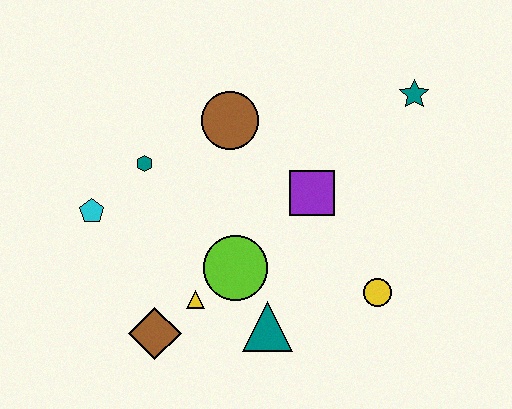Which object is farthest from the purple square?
The cyan pentagon is farthest from the purple square.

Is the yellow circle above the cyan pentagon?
No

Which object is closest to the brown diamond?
The yellow triangle is closest to the brown diamond.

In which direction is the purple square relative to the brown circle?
The purple square is to the right of the brown circle.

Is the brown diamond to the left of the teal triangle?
Yes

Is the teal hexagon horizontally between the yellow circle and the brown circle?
No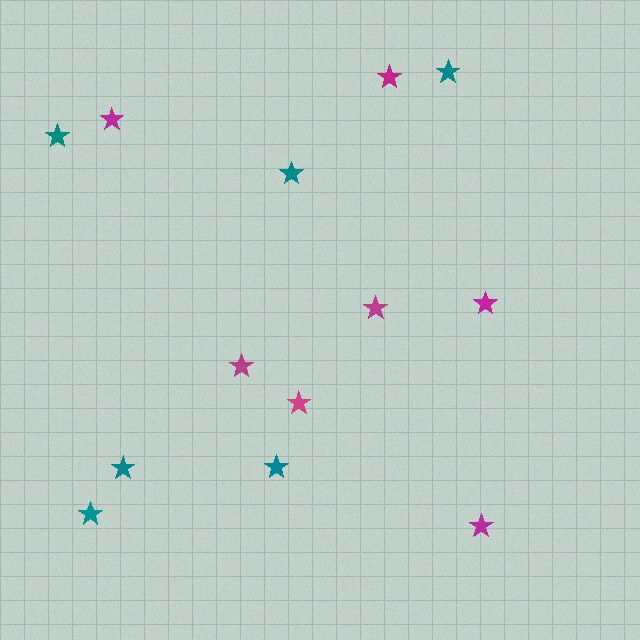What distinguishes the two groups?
There are 2 groups: one group of magenta stars (7) and one group of teal stars (6).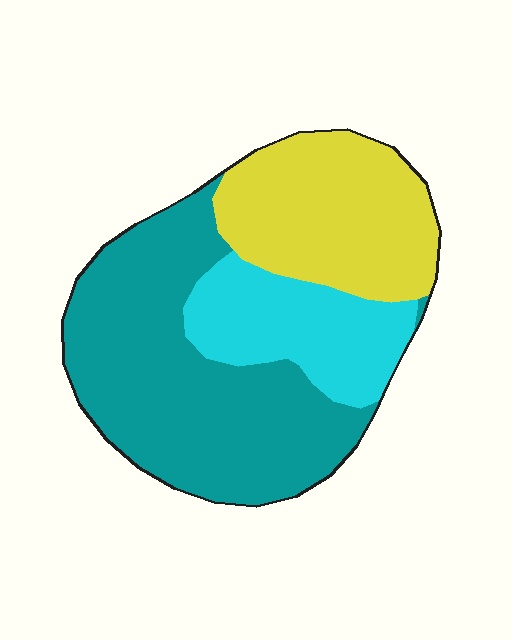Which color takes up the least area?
Cyan, at roughly 20%.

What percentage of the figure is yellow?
Yellow covers around 30% of the figure.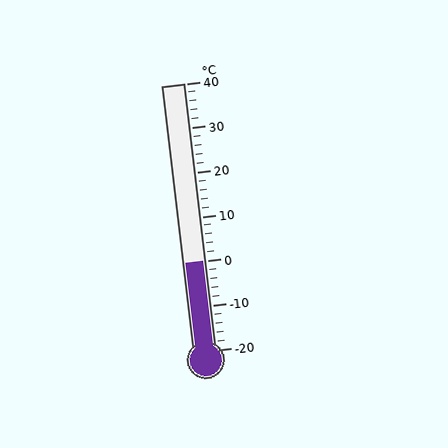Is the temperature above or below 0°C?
The temperature is at 0°C.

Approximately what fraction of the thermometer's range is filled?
The thermometer is filled to approximately 35% of its range.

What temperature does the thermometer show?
The thermometer shows approximately 0°C.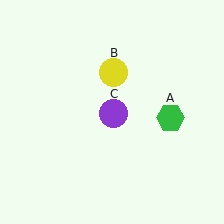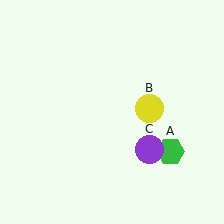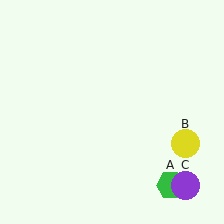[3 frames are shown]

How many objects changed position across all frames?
3 objects changed position: green hexagon (object A), yellow circle (object B), purple circle (object C).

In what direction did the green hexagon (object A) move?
The green hexagon (object A) moved down.